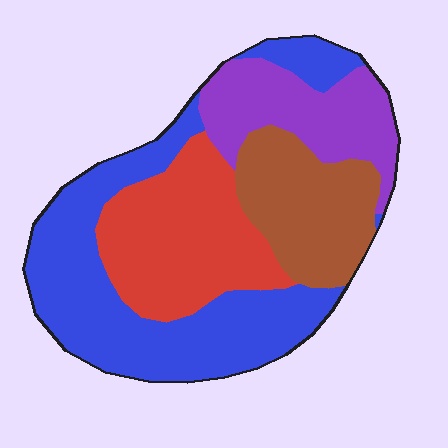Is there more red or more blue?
Blue.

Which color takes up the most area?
Blue, at roughly 40%.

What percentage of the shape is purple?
Purple covers 18% of the shape.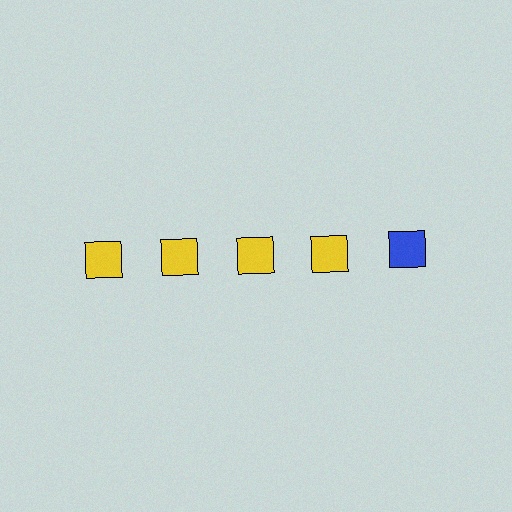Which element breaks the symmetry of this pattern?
The blue square in the top row, rightmost column breaks the symmetry. All other shapes are yellow squares.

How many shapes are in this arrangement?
There are 5 shapes arranged in a grid pattern.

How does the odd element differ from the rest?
It has a different color: blue instead of yellow.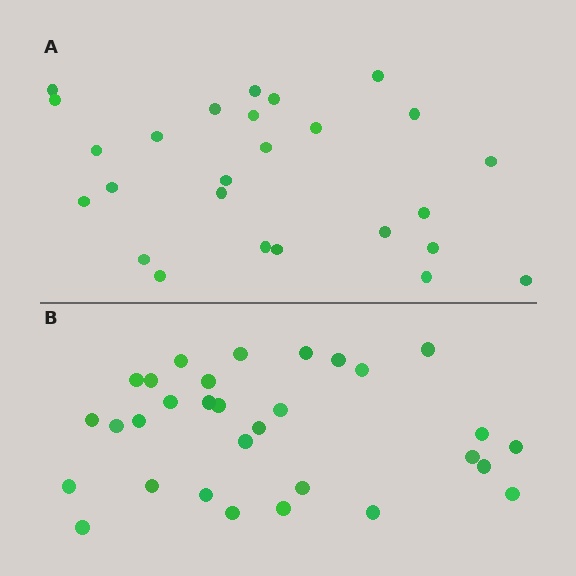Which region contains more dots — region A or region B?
Region B (the bottom region) has more dots.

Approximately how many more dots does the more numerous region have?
Region B has about 5 more dots than region A.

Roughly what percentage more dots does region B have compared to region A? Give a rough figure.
About 20% more.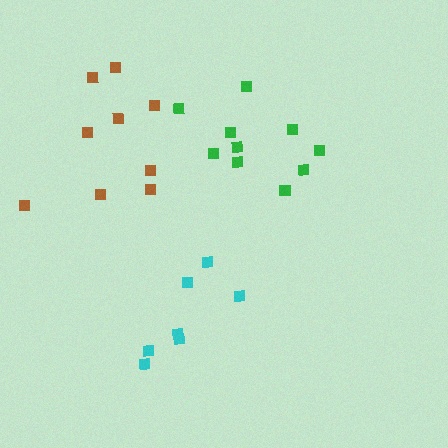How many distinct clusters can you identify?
There are 3 distinct clusters.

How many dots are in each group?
Group 1: 10 dots, Group 2: 7 dots, Group 3: 9 dots (26 total).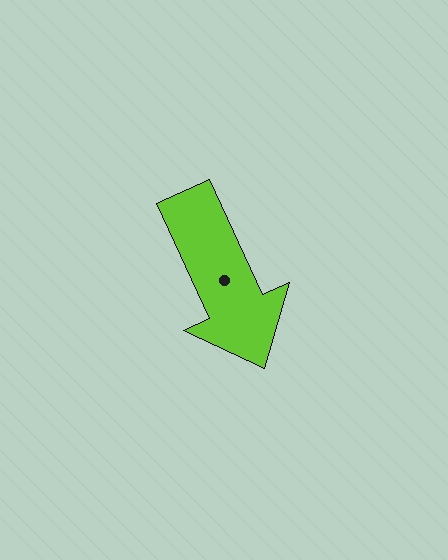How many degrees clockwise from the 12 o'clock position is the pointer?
Approximately 155 degrees.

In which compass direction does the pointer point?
Southeast.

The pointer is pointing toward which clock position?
Roughly 5 o'clock.